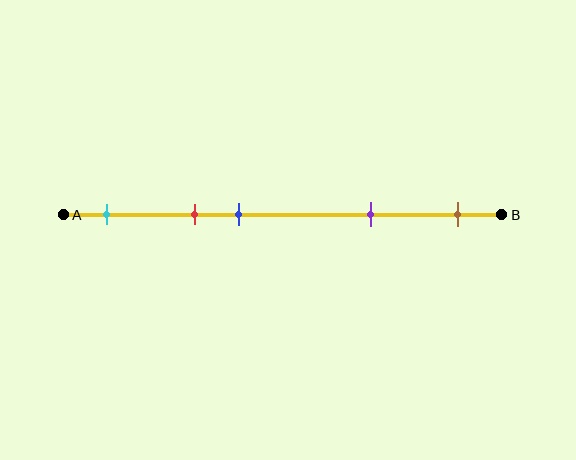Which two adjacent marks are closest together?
The red and blue marks are the closest adjacent pair.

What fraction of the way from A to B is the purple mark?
The purple mark is approximately 70% (0.7) of the way from A to B.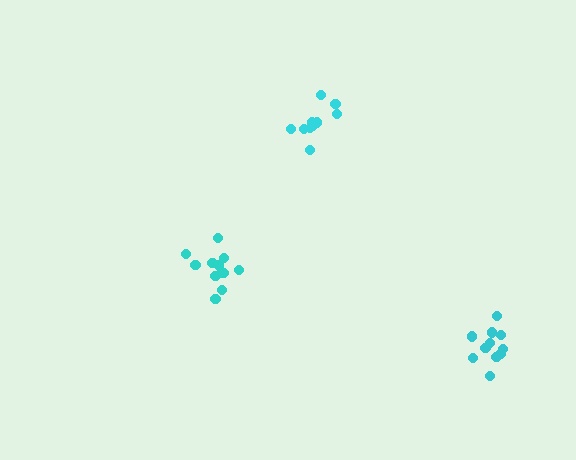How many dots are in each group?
Group 1: 11 dots, Group 2: 10 dots, Group 3: 12 dots (33 total).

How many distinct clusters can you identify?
There are 3 distinct clusters.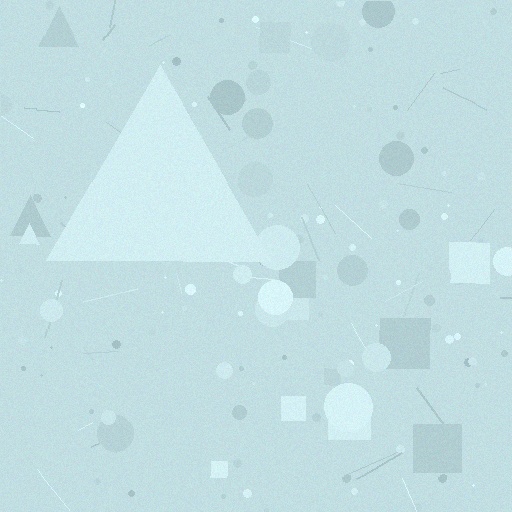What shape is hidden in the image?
A triangle is hidden in the image.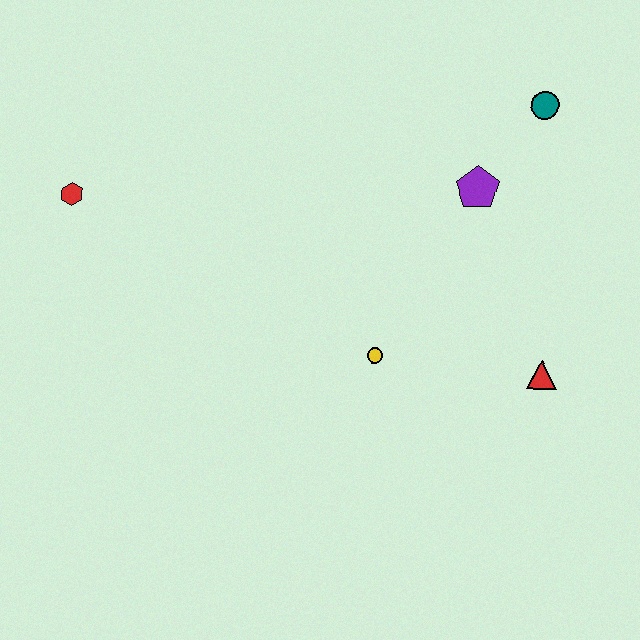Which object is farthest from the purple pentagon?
The red hexagon is farthest from the purple pentagon.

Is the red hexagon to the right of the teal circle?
No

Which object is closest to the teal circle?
The purple pentagon is closest to the teal circle.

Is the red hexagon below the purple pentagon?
Yes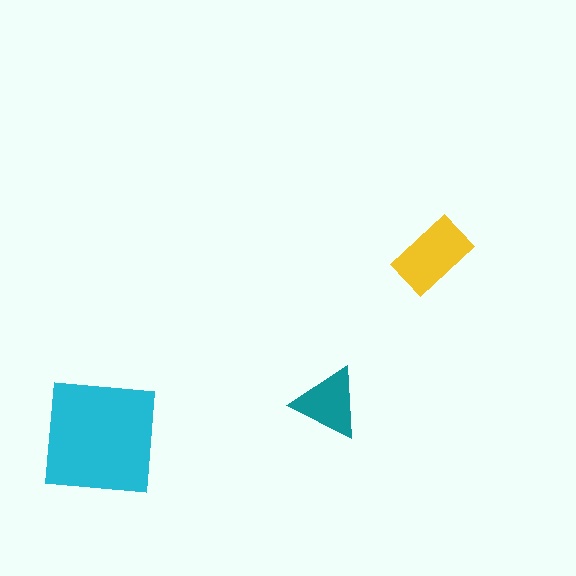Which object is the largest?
The cyan square.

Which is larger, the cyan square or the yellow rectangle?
The cyan square.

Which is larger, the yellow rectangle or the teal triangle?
The yellow rectangle.